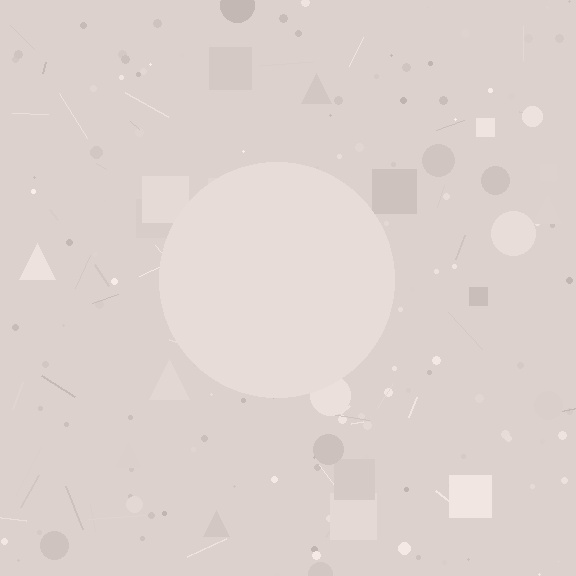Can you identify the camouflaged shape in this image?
The camouflaged shape is a circle.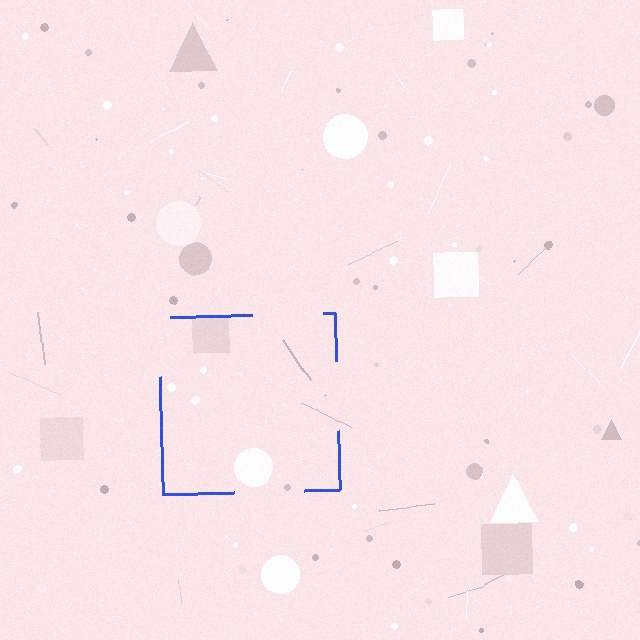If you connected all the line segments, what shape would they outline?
They would outline a square.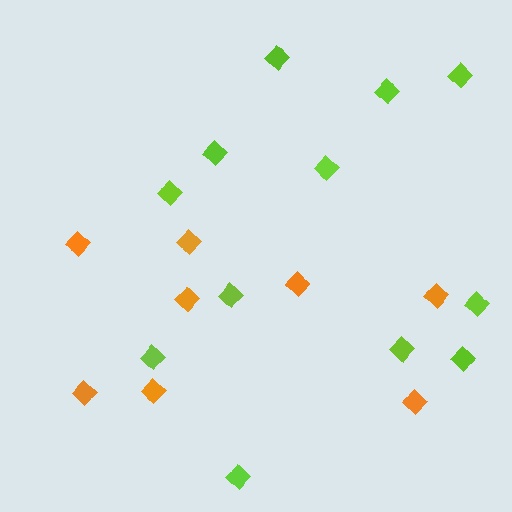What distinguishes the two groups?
There are 2 groups: one group of orange diamonds (8) and one group of lime diamonds (12).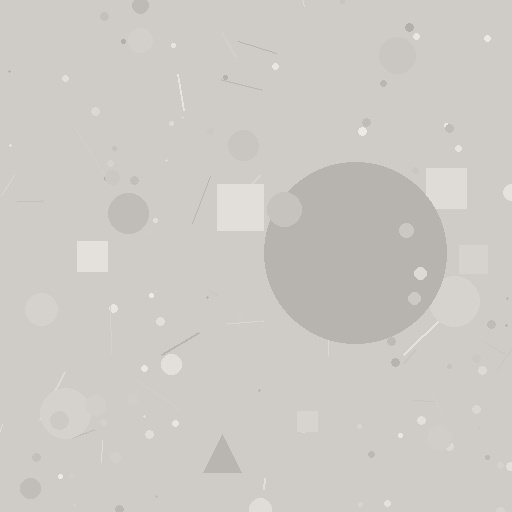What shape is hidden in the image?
A circle is hidden in the image.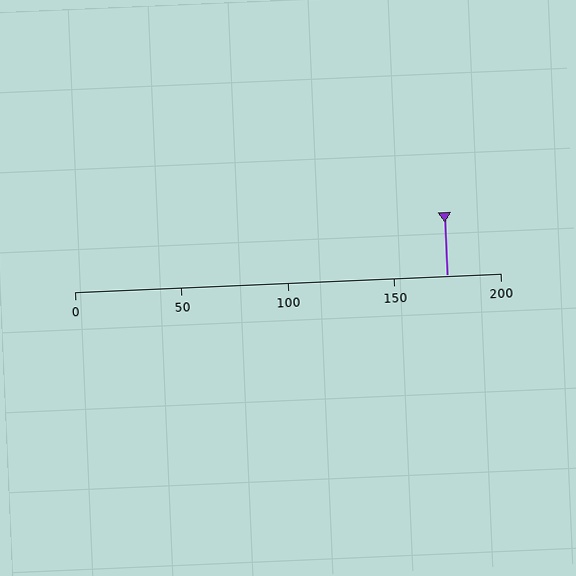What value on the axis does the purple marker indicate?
The marker indicates approximately 175.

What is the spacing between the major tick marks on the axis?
The major ticks are spaced 50 apart.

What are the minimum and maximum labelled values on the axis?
The axis runs from 0 to 200.